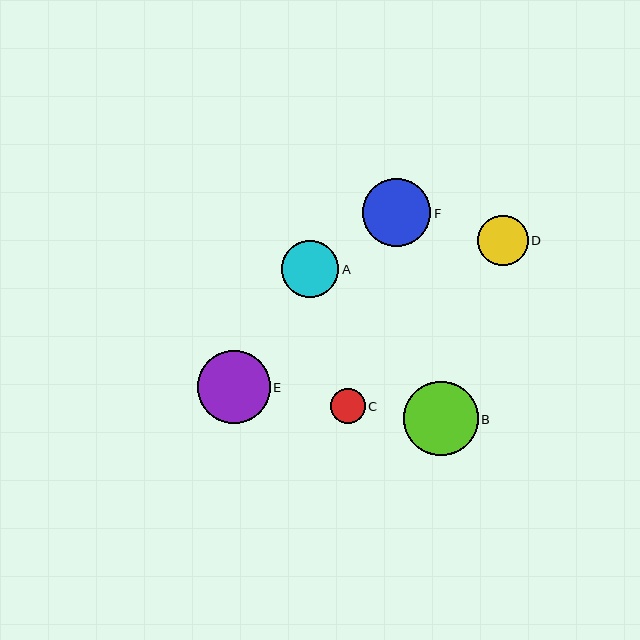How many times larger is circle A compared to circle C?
Circle A is approximately 1.6 times the size of circle C.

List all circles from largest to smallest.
From largest to smallest: B, E, F, A, D, C.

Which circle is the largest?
Circle B is the largest with a size of approximately 75 pixels.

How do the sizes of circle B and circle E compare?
Circle B and circle E are approximately the same size.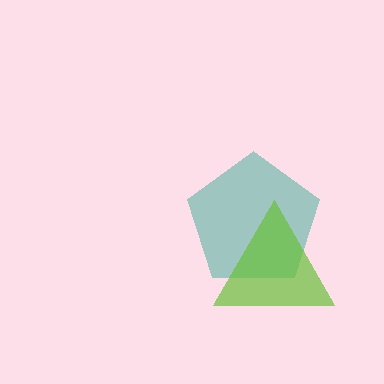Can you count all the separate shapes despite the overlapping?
Yes, there are 2 separate shapes.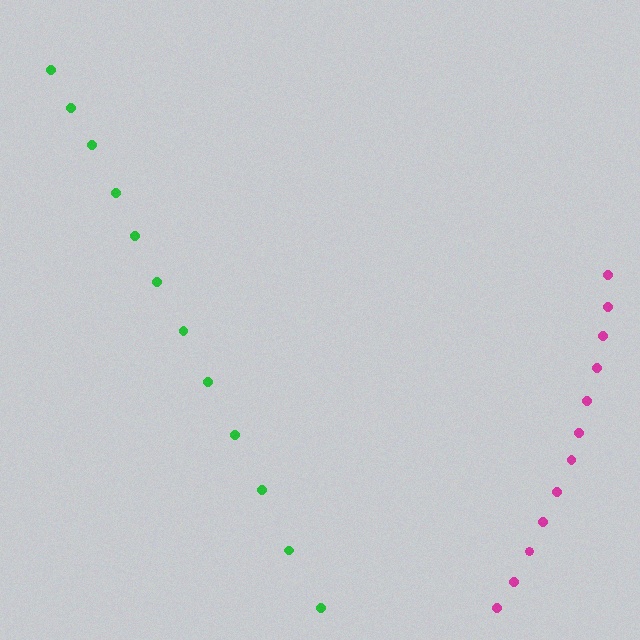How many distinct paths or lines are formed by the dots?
There are 2 distinct paths.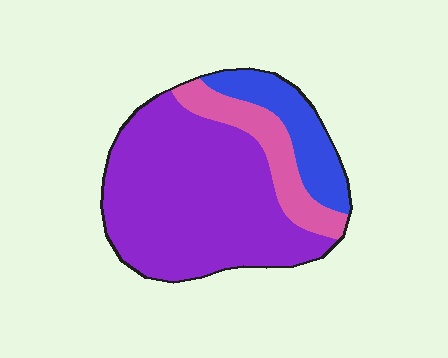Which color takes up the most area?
Purple, at roughly 65%.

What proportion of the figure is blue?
Blue takes up between a sixth and a third of the figure.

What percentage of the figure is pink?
Pink covers 16% of the figure.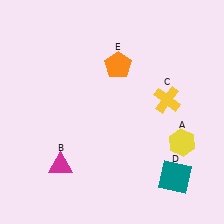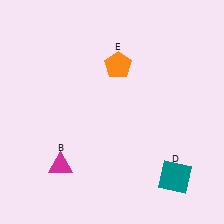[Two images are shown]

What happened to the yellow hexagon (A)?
The yellow hexagon (A) was removed in Image 2. It was in the bottom-right area of Image 1.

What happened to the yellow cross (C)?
The yellow cross (C) was removed in Image 2. It was in the top-right area of Image 1.